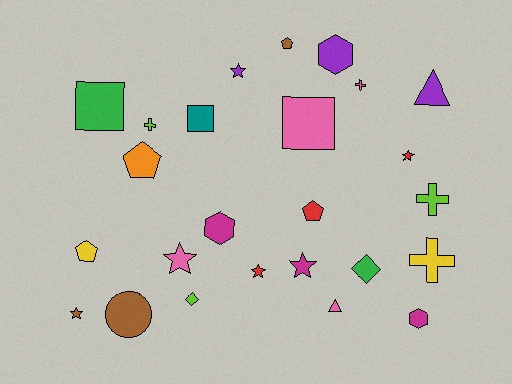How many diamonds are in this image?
There are 2 diamonds.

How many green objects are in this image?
There are 2 green objects.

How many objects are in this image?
There are 25 objects.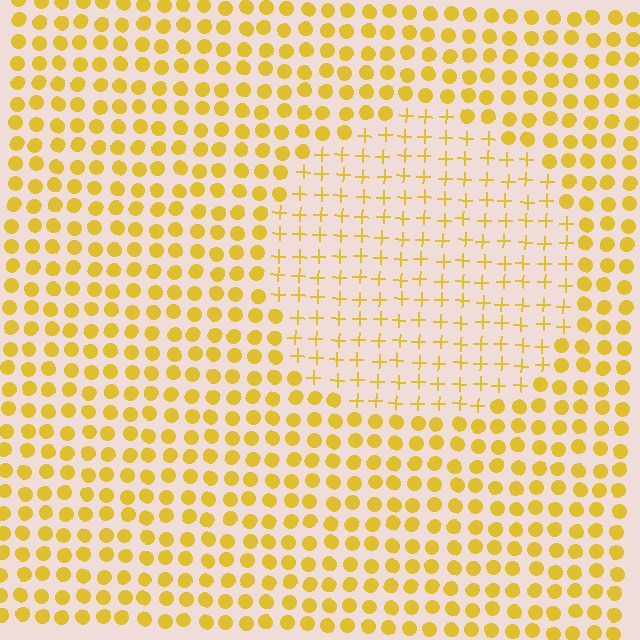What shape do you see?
I see a circle.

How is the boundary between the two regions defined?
The boundary is defined by a change in element shape: plus signs inside vs. circles outside. All elements share the same color and spacing.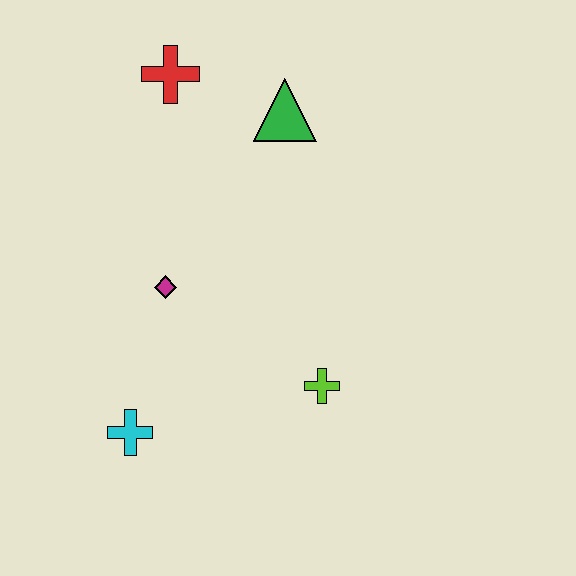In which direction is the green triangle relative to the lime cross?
The green triangle is above the lime cross.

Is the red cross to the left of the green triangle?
Yes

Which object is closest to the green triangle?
The red cross is closest to the green triangle.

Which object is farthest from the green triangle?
The cyan cross is farthest from the green triangle.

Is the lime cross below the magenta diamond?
Yes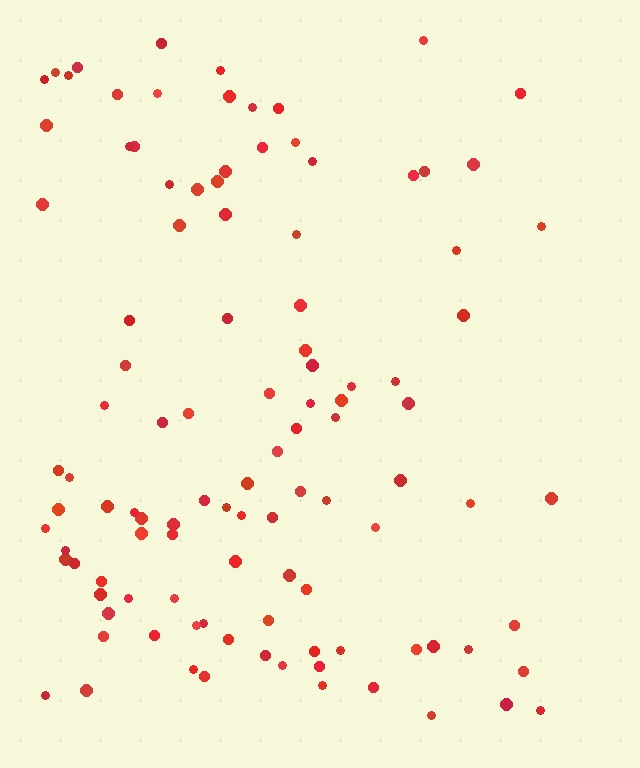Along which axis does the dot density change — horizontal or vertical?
Horizontal.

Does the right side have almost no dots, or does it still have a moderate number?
Still a moderate number, just noticeably fewer than the left.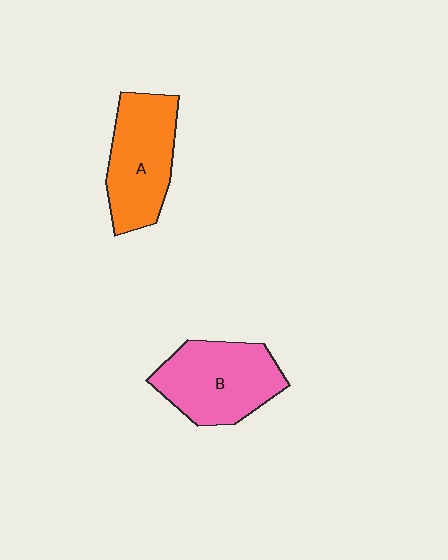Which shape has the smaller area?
Shape A (orange).